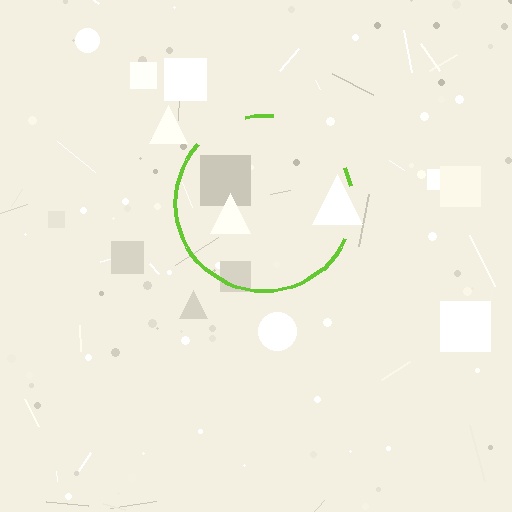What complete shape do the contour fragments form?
The contour fragments form a circle.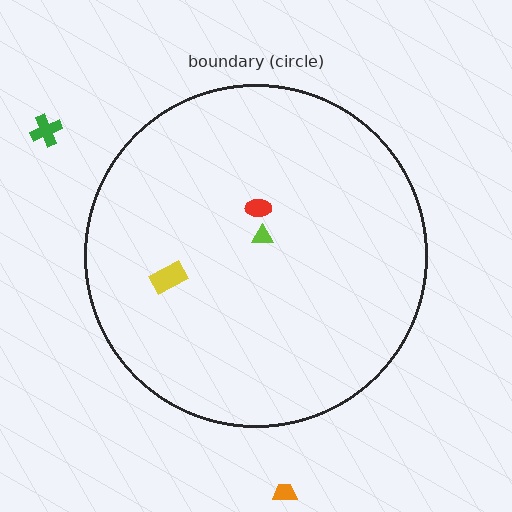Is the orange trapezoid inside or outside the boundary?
Outside.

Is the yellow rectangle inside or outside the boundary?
Inside.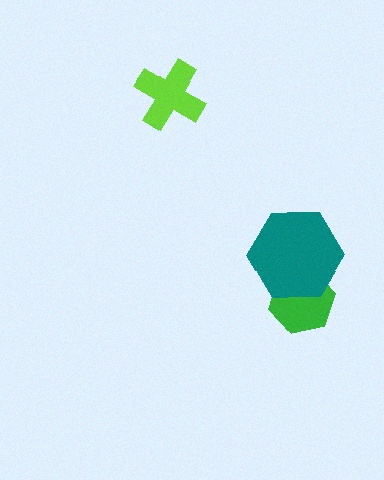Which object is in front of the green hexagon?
The teal hexagon is in front of the green hexagon.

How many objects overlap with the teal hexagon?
1 object overlaps with the teal hexagon.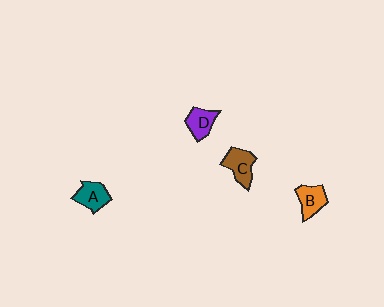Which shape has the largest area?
Shape C (brown).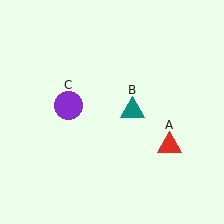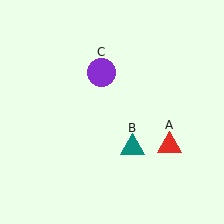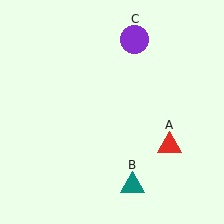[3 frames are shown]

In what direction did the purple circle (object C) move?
The purple circle (object C) moved up and to the right.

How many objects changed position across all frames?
2 objects changed position: teal triangle (object B), purple circle (object C).